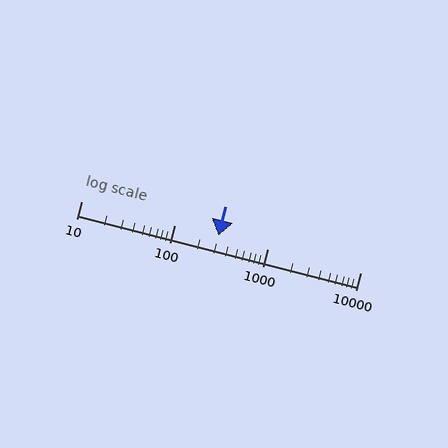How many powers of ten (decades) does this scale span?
The scale spans 3 decades, from 10 to 10000.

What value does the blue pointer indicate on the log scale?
The pointer indicates approximately 300.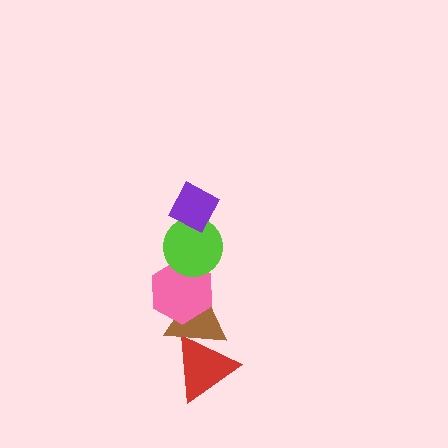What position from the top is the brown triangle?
The brown triangle is 4th from the top.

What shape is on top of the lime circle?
The purple diamond is on top of the lime circle.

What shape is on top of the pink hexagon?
The lime circle is on top of the pink hexagon.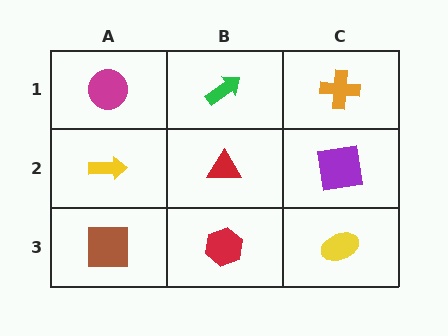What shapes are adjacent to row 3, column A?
A yellow arrow (row 2, column A), a red hexagon (row 3, column B).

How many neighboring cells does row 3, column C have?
2.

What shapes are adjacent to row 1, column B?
A red triangle (row 2, column B), a magenta circle (row 1, column A), an orange cross (row 1, column C).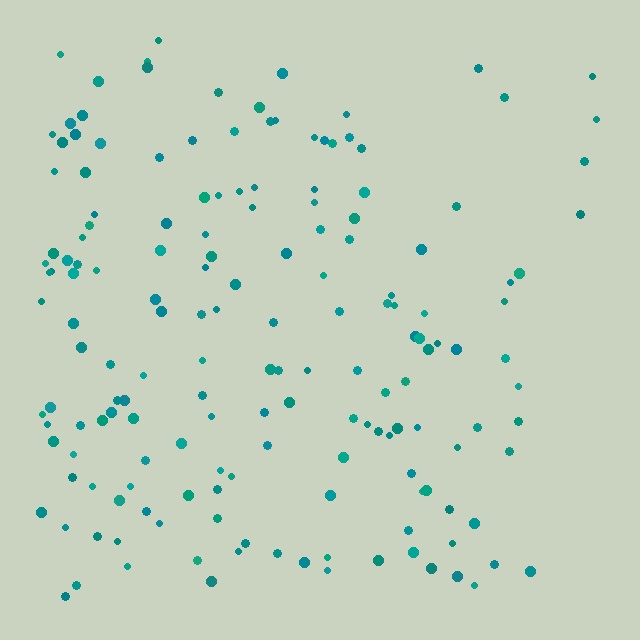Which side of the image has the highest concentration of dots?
The left.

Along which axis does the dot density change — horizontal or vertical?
Horizontal.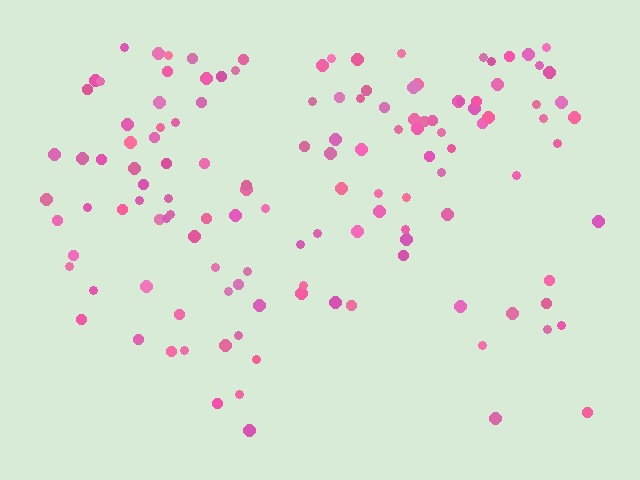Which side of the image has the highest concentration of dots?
The top.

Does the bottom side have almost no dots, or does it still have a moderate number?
Still a moderate number, just noticeably fewer than the top.